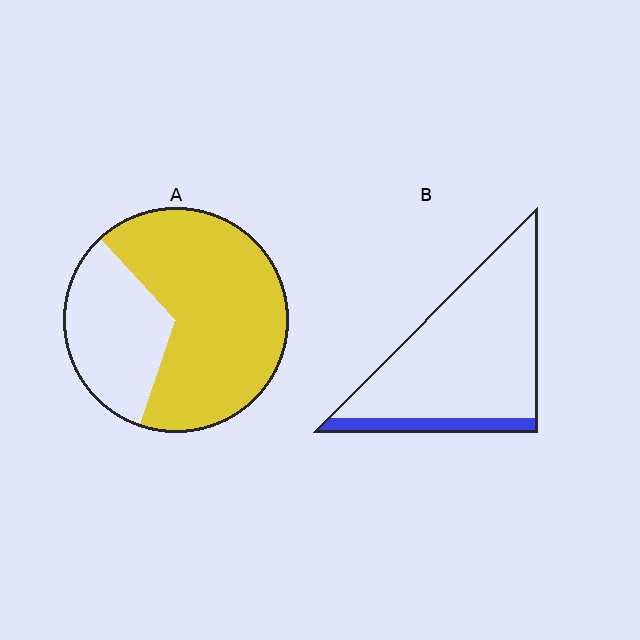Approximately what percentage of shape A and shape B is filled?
A is approximately 65% and B is approximately 15%.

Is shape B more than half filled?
No.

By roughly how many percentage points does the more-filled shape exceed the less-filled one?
By roughly 55 percentage points (A over B).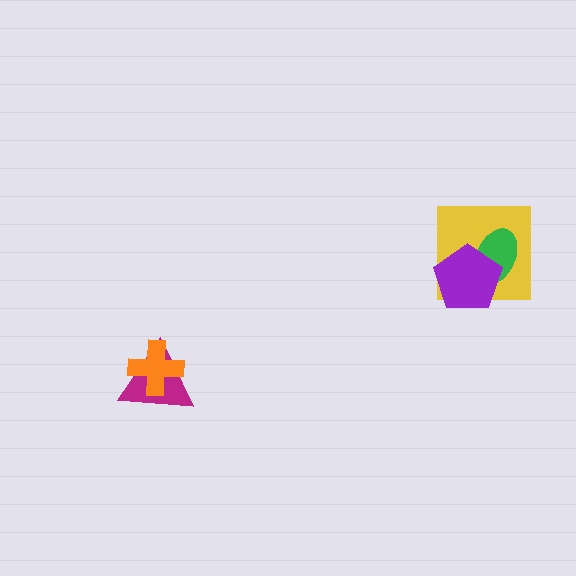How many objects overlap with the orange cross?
1 object overlaps with the orange cross.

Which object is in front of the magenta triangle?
The orange cross is in front of the magenta triangle.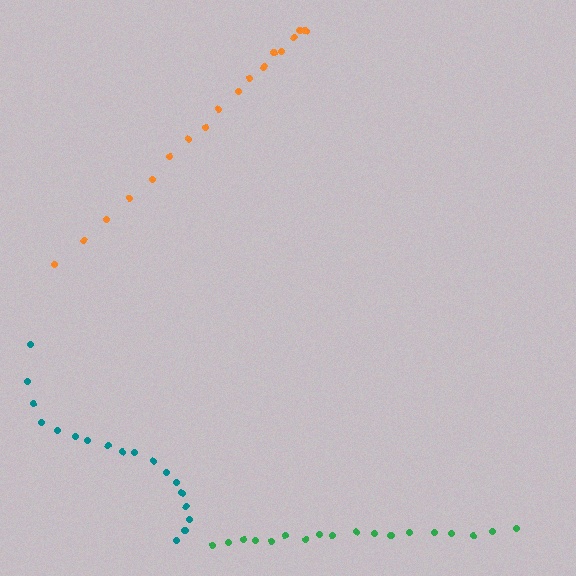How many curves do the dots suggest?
There are 3 distinct paths.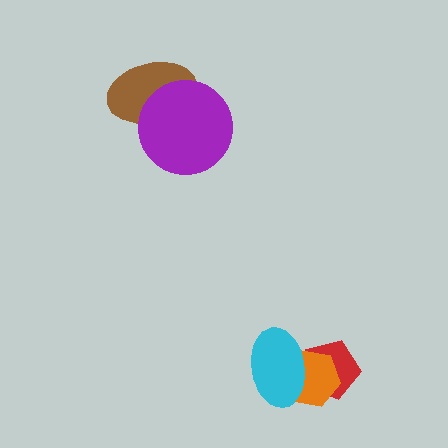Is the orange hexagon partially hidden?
Yes, it is partially covered by another shape.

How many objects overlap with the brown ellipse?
1 object overlaps with the brown ellipse.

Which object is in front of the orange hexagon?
The cyan ellipse is in front of the orange hexagon.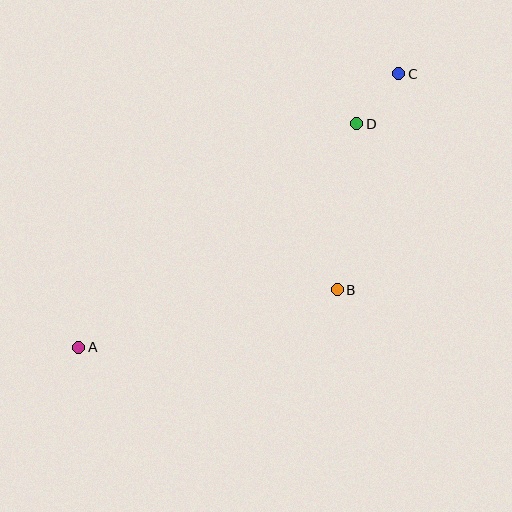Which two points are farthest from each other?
Points A and C are farthest from each other.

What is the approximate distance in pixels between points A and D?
The distance between A and D is approximately 356 pixels.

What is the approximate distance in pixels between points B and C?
The distance between B and C is approximately 224 pixels.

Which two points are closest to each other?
Points C and D are closest to each other.